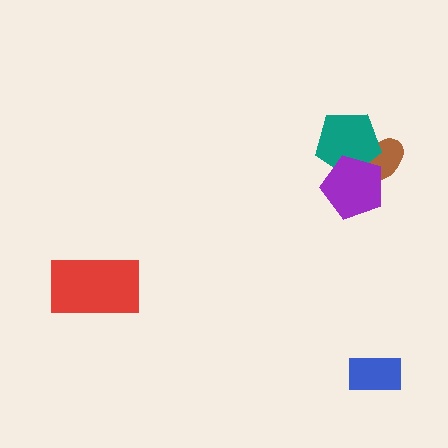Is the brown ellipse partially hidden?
Yes, it is partially covered by another shape.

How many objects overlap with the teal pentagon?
2 objects overlap with the teal pentagon.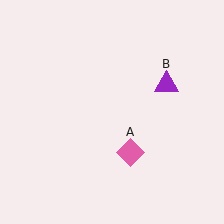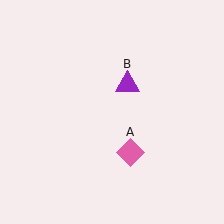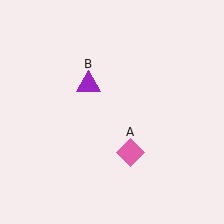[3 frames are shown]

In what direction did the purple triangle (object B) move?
The purple triangle (object B) moved left.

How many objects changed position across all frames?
1 object changed position: purple triangle (object B).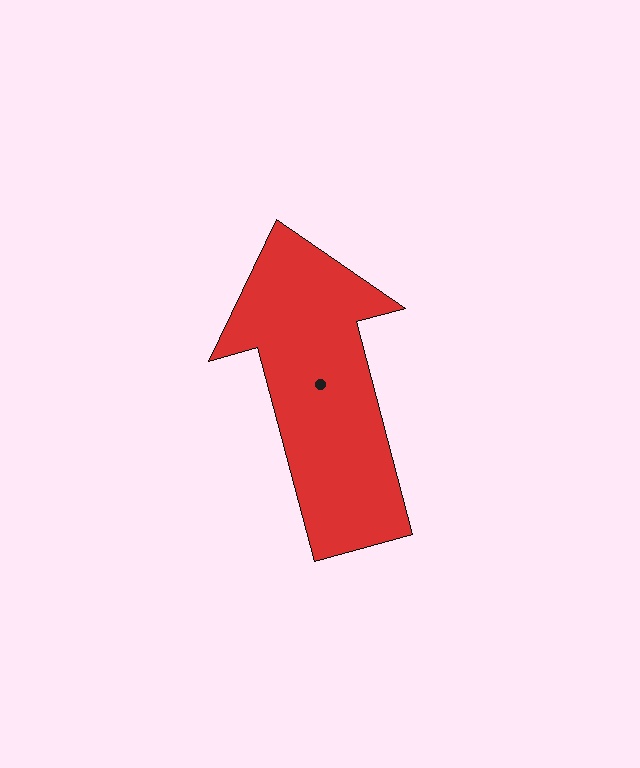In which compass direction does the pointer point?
North.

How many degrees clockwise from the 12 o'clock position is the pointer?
Approximately 345 degrees.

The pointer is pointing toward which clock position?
Roughly 12 o'clock.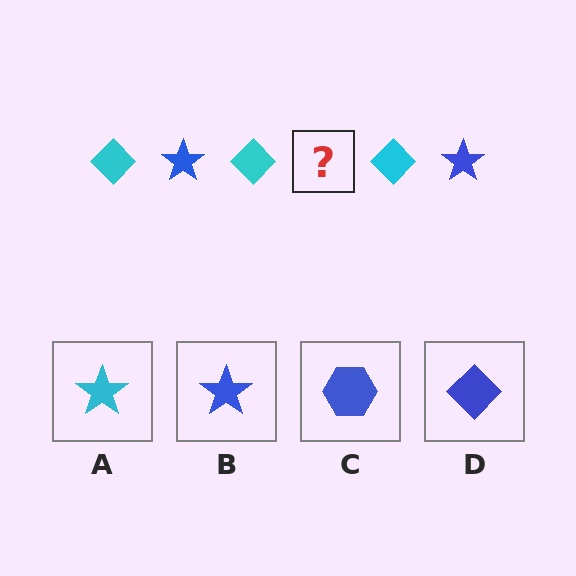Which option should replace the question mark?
Option B.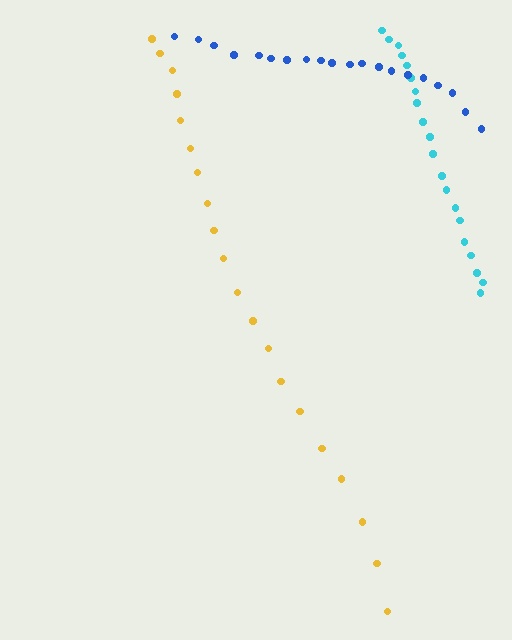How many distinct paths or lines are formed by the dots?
There are 3 distinct paths.